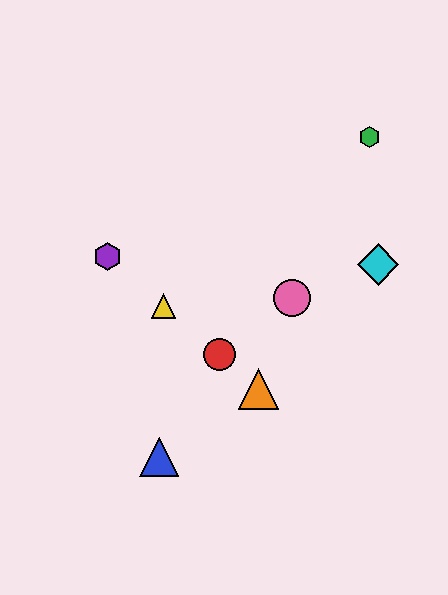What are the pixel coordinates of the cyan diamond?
The cyan diamond is at (378, 264).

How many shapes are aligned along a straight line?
4 shapes (the red circle, the yellow triangle, the purple hexagon, the orange triangle) are aligned along a straight line.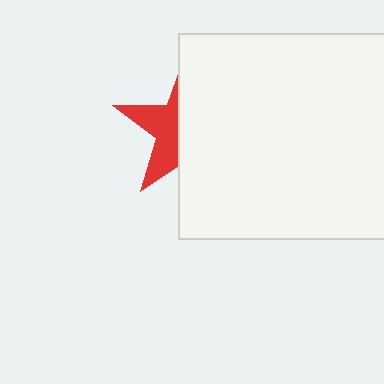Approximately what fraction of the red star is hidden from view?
Roughly 62% of the red star is hidden behind the white rectangle.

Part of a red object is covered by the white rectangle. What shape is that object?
It is a star.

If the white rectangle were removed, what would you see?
You would see the complete red star.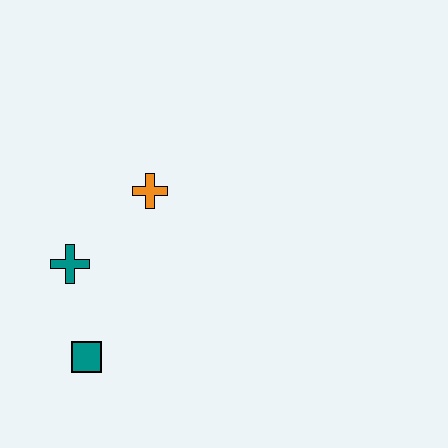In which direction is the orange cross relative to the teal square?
The orange cross is above the teal square.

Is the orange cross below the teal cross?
No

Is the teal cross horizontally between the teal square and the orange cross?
No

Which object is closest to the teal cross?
The teal square is closest to the teal cross.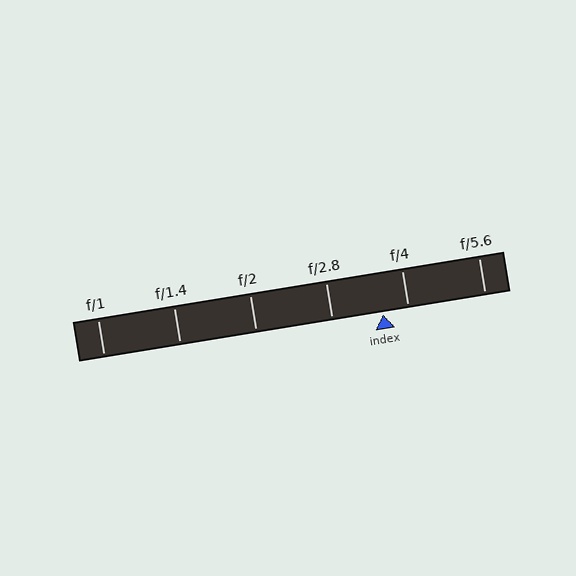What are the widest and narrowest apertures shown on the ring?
The widest aperture shown is f/1 and the narrowest is f/5.6.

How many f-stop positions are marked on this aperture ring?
There are 6 f-stop positions marked.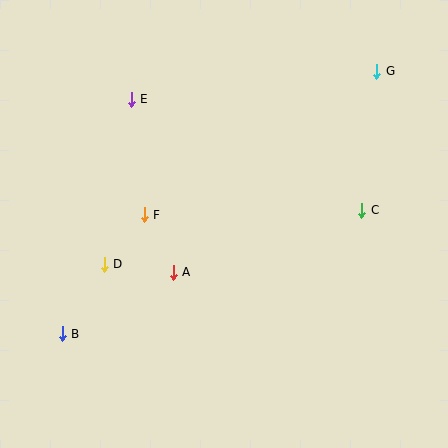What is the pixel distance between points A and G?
The distance between A and G is 286 pixels.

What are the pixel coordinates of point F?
Point F is at (144, 215).